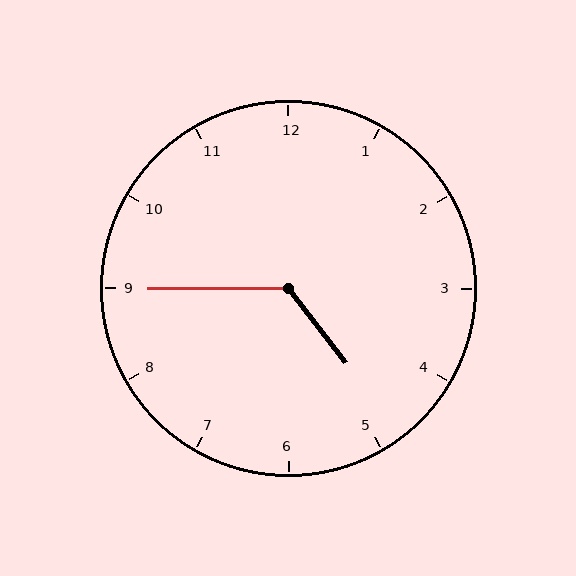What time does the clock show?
4:45.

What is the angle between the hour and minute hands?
Approximately 128 degrees.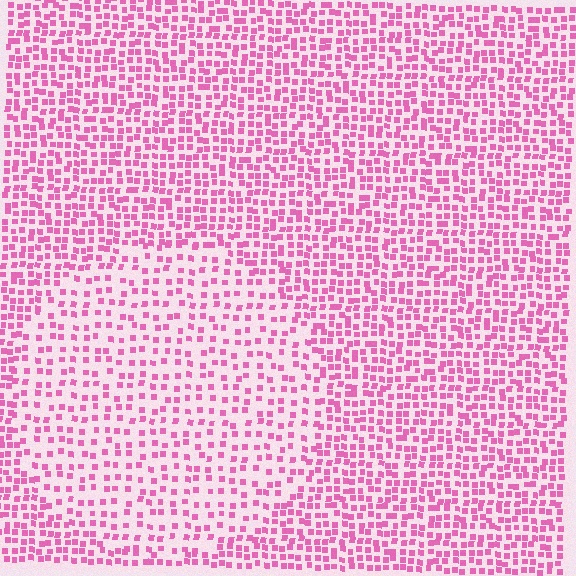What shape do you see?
I see a circle.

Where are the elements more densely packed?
The elements are more densely packed outside the circle boundary.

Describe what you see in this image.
The image contains small pink elements arranged at two different densities. A circle-shaped region is visible where the elements are less densely packed than the surrounding area.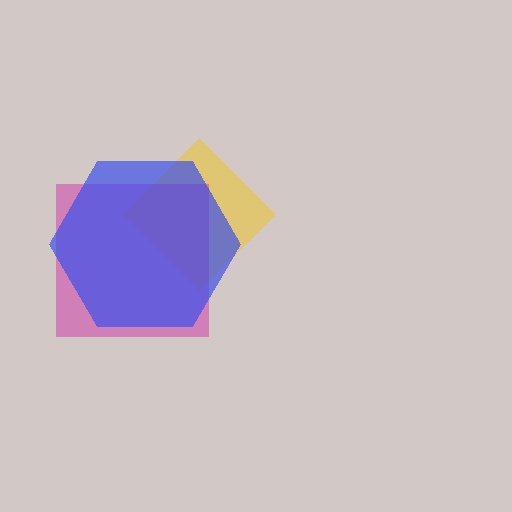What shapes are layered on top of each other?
The layered shapes are: a yellow diamond, a magenta square, a blue hexagon.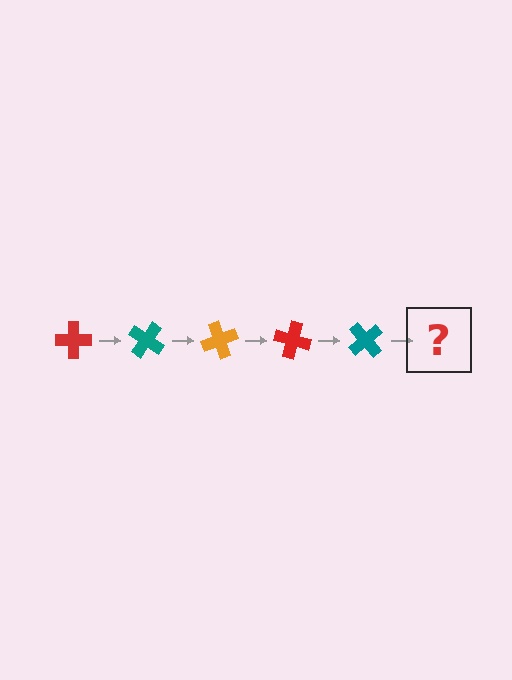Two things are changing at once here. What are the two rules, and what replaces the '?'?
The two rules are that it rotates 35 degrees each step and the color cycles through red, teal, and orange. The '?' should be an orange cross, rotated 175 degrees from the start.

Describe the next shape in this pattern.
It should be an orange cross, rotated 175 degrees from the start.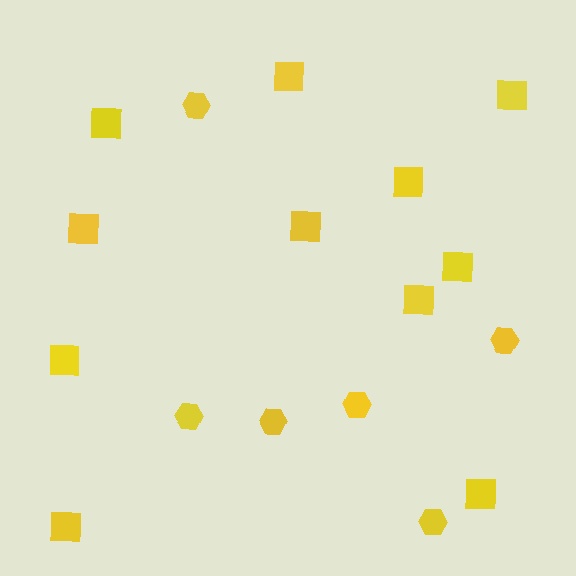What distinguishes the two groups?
There are 2 groups: one group of squares (11) and one group of hexagons (6).